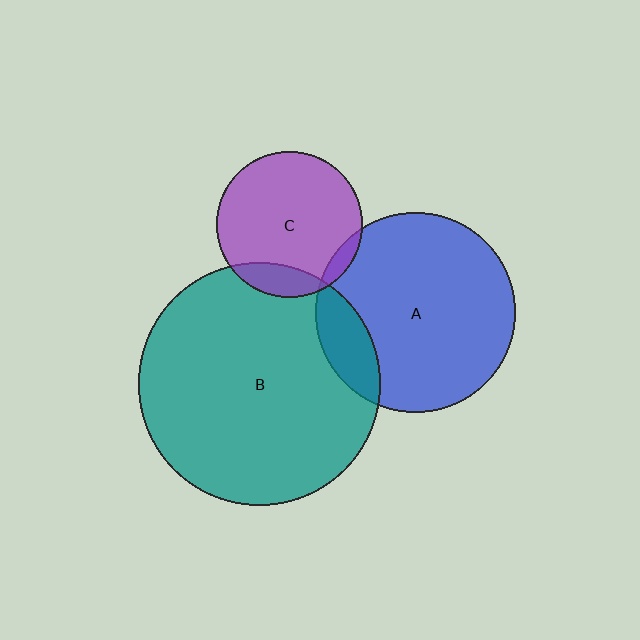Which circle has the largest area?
Circle B (teal).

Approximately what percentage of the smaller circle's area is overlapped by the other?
Approximately 5%.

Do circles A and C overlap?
Yes.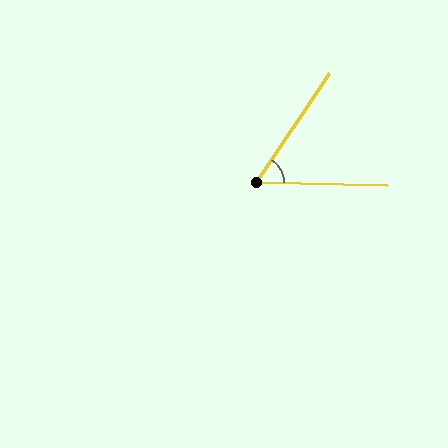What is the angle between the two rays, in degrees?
Approximately 58 degrees.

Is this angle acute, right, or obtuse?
It is acute.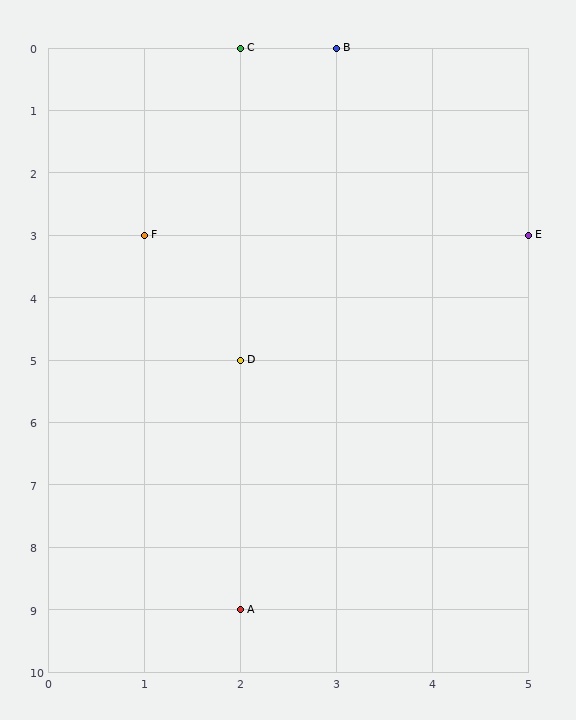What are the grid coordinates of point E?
Point E is at grid coordinates (5, 3).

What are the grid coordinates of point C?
Point C is at grid coordinates (2, 0).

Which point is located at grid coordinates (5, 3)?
Point E is at (5, 3).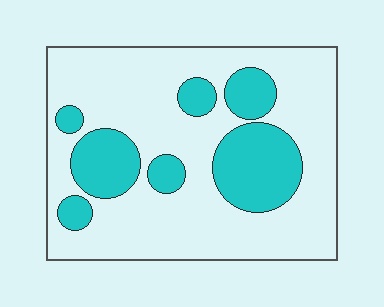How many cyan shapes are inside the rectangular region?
7.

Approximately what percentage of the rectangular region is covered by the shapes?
Approximately 25%.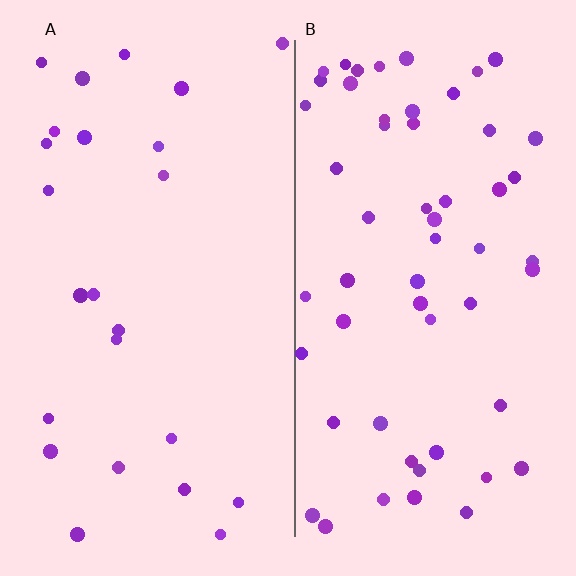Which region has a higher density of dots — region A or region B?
B (the right).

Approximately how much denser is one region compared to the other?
Approximately 2.3× — region B over region A.